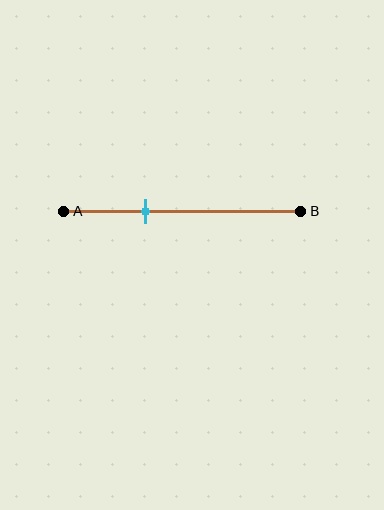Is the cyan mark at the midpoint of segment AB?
No, the mark is at about 35% from A, not at the 50% midpoint.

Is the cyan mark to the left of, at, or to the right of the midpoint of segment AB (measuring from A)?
The cyan mark is to the left of the midpoint of segment AB.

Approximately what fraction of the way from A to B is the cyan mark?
The cyan mark is approximately 35% of the way from A to B.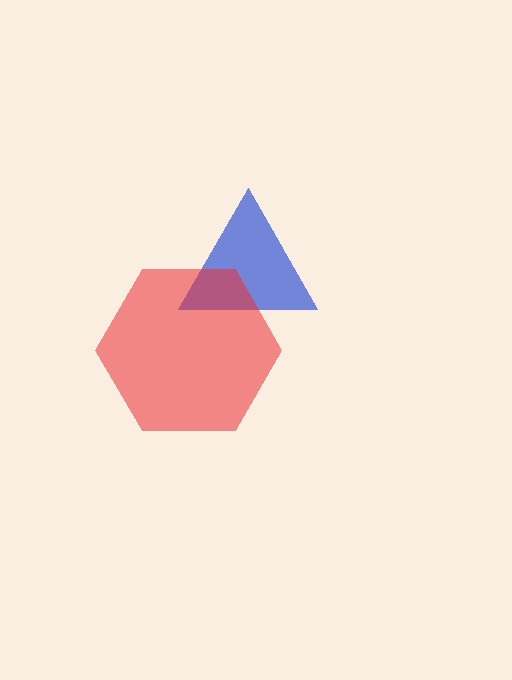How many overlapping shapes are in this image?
There are 2 overlapping shapes in the image.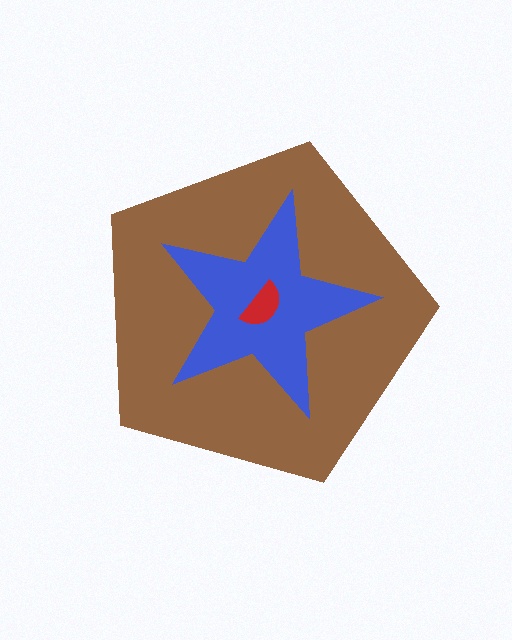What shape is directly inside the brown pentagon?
The blue star.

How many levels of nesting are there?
3.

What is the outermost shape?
The brown pentagon.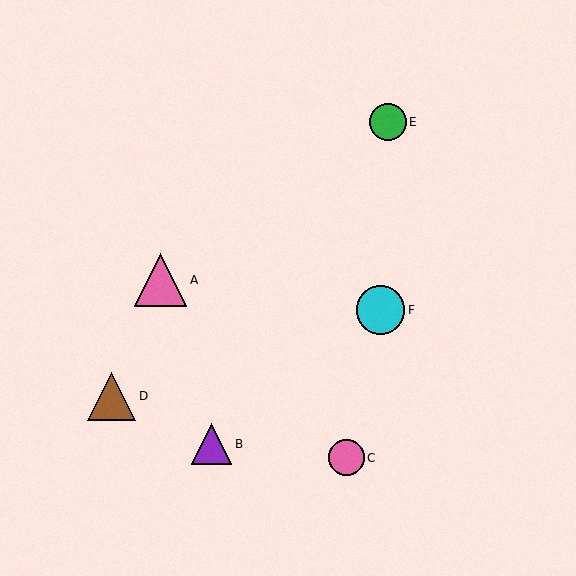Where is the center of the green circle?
The center of the green circle is at (388, 122).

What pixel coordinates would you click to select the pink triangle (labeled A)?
Click at (160, 280) to select the pink triangle A.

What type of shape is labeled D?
Shape D is a brown triangle.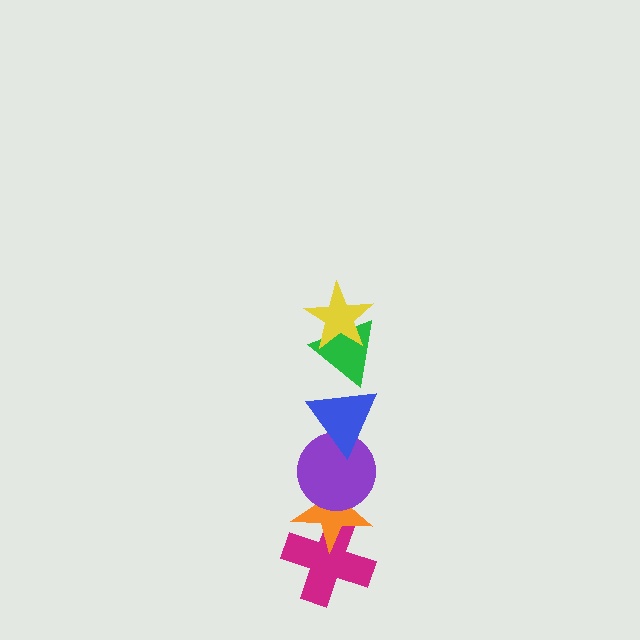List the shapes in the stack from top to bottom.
From top to bottom: the yellow star, the green triangle, the blue triangle, the purple circle, the orange star, the magenta cross.